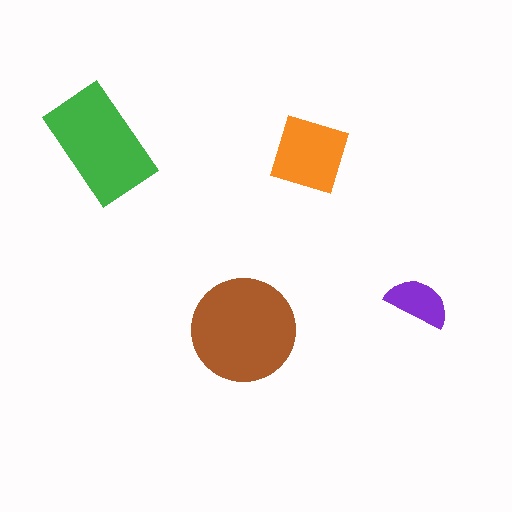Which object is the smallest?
The purple semicircle.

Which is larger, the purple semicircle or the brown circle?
The brown circle.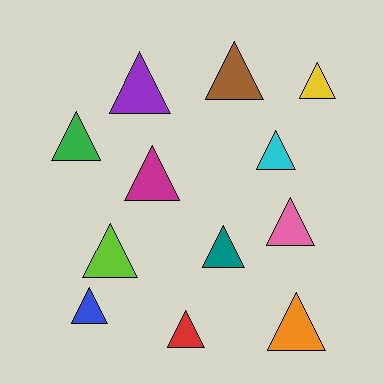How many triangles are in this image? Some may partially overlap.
There are 12 triangles.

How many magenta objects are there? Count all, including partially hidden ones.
There is 1 magenta object.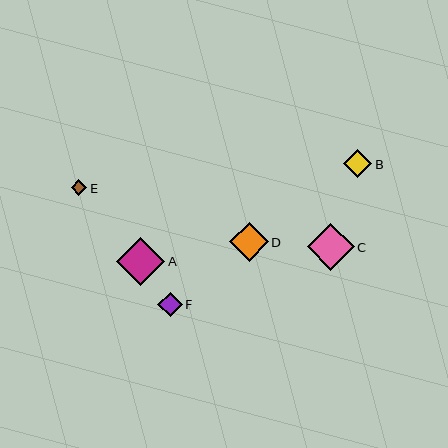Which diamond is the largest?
Diamond A is the largest with a size of approximately 48 pixels.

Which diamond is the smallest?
Diamond E is the smallest with a size of approximately 16 pixels.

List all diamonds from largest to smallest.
From largest to smallest: A, C, D, B, F, E.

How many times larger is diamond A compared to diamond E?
Diamond A is approximately 3.1 times the size of diamond E.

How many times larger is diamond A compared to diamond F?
Diamond A is approximately 2.0 times the size of diamond F.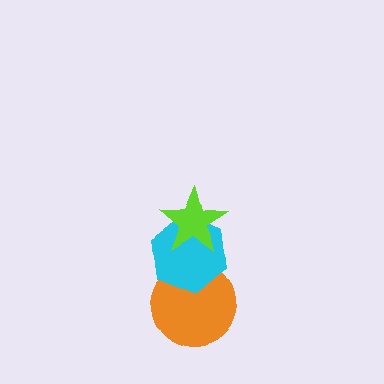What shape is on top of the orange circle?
The cyan hexagon is on top of the orange circle.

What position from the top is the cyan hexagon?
The cyan hexagon is 2nd from the top.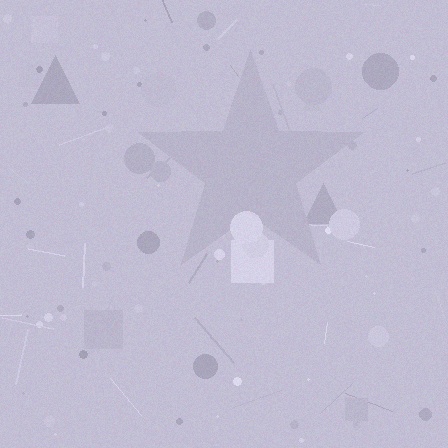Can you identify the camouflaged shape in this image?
The camouflaged shape is a star.